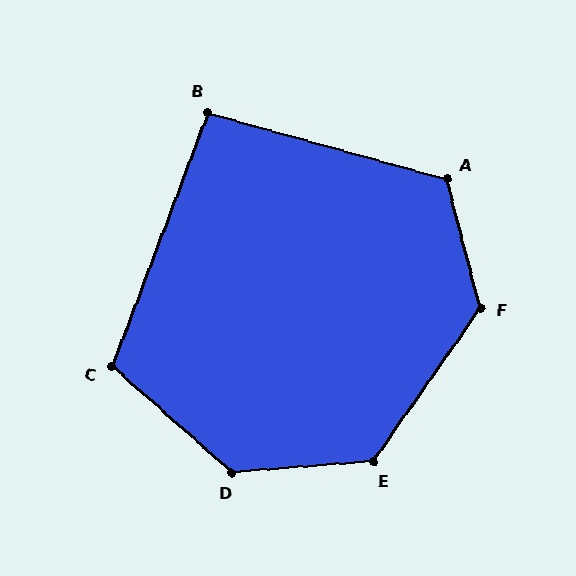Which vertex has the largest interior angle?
D, at approximately 134 degrees.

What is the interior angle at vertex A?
Approximately 120 degrees (obtuse).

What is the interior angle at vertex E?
Approximately 130 degrees (obtuse).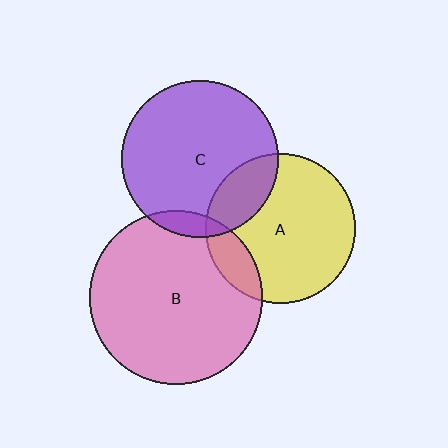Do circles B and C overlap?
Yes.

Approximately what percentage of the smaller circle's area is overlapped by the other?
Approximately 5%.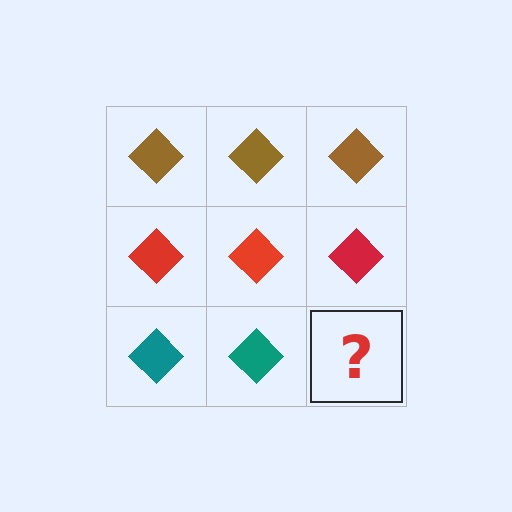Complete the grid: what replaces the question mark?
The question mark should be replaced with a teal diamond.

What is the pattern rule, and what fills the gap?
The rule is that each row has a consistent color. The gap should be filled with a teal diamond.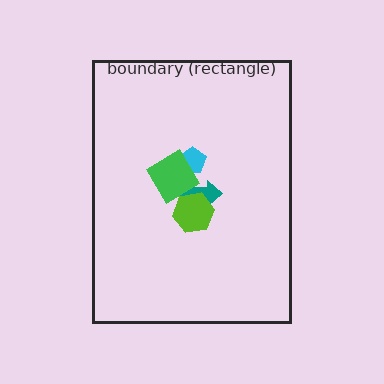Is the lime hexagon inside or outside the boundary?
Inside.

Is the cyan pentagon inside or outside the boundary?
Inside.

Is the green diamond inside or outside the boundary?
Inside.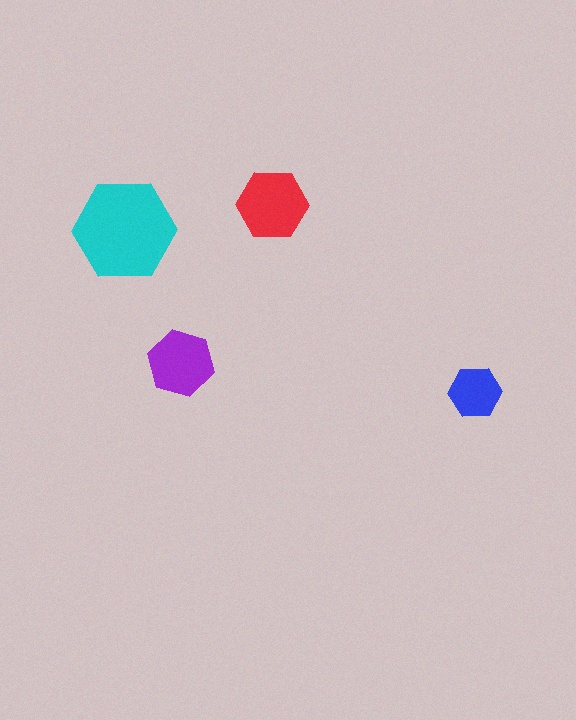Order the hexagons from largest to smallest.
the cyan one, the red one, the purple one, the blue one.